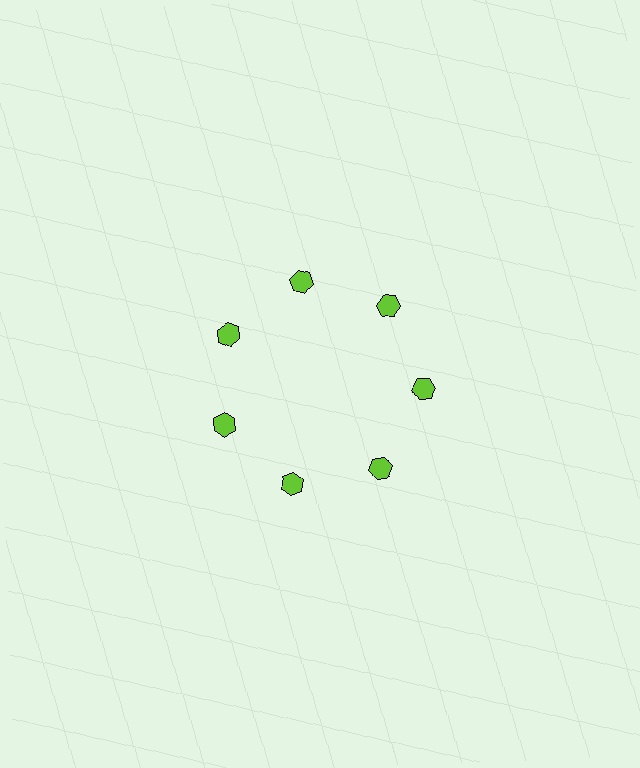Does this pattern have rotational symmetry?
Yes, this pattern has 7-fold rotational symmetry. It looks the same after rotating 51 degrees around the center.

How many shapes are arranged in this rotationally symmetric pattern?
There are 7 shapes, arranged in 7 groups of 1.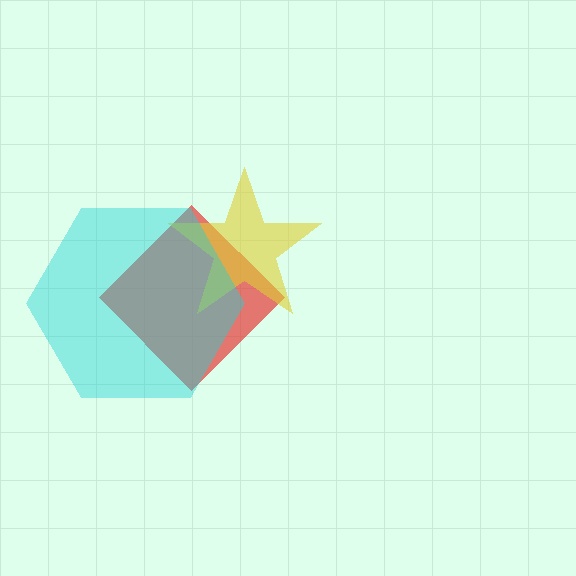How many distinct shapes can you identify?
There are 3 distinct shapes: a red diamond, a yellow star, a cyan hexagon.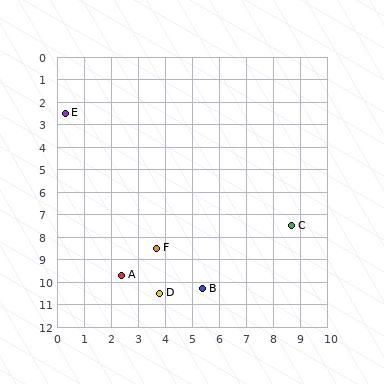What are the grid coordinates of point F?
Point F is at approximately (3.7, 8.5).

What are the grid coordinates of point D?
Point D is at approximately (3.8, 10.5).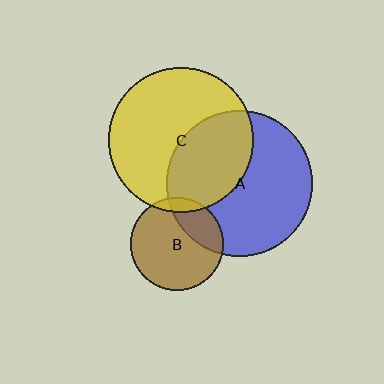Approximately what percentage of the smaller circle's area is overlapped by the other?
Approximately 10%.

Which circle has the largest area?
Circle A (blue).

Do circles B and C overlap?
Yes.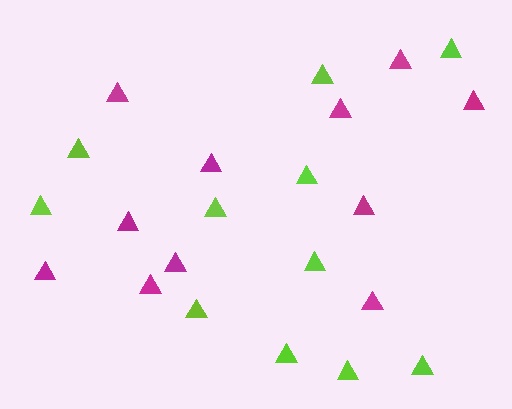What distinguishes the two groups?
There are 2 groups: one group of magenta triangles (11) and one group of lime triangles (11).